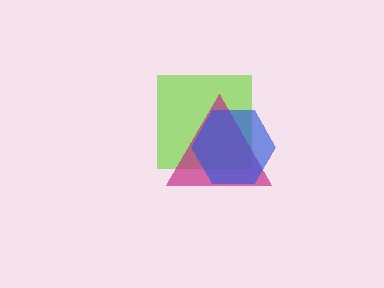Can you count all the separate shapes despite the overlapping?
Yes, there are 3 separate shapes.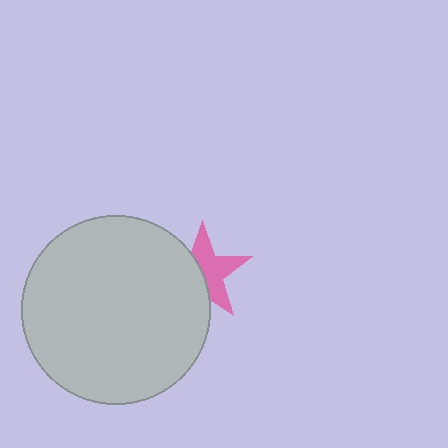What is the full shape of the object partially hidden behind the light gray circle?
The partially hidden object is a pink star.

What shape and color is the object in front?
The object in front is a light gray circle.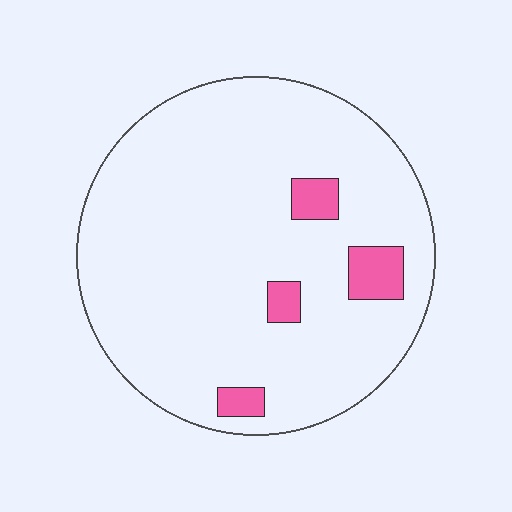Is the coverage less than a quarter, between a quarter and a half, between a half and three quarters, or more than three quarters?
Less than a quarter.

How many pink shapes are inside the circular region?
4.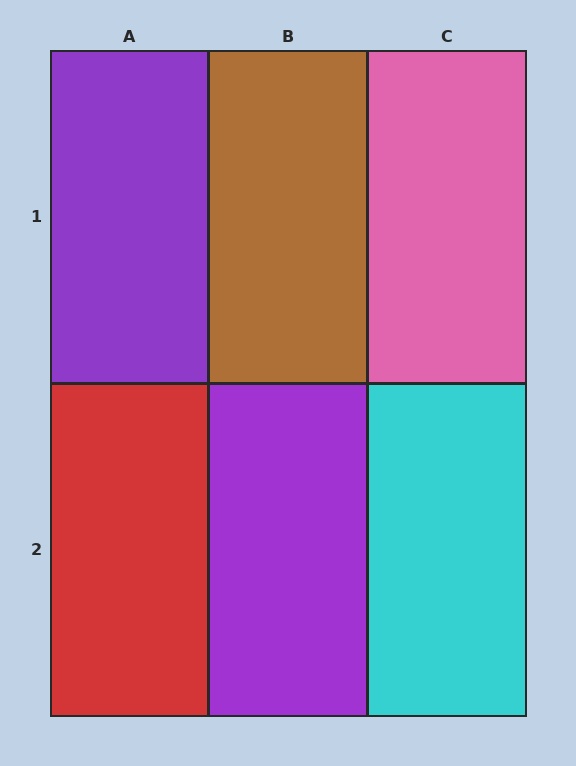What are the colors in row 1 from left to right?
Purple, brown, pink.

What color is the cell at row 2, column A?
Red.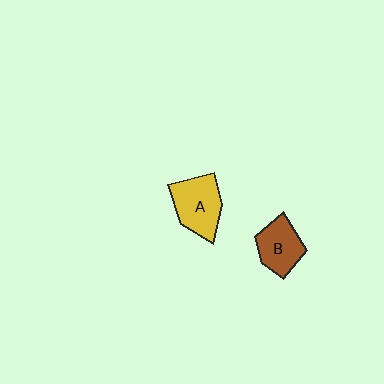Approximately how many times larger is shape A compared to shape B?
Approximately 1.2 times.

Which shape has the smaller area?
Shape B (brown).